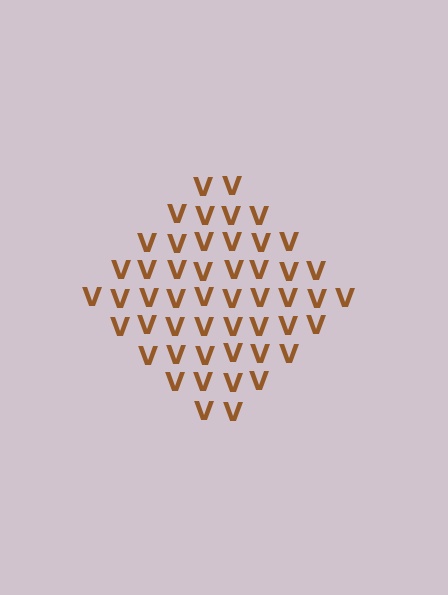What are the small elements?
The small elements are letter V's.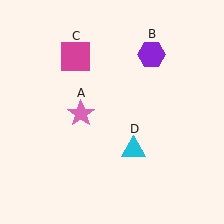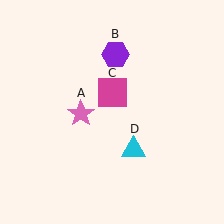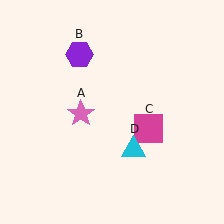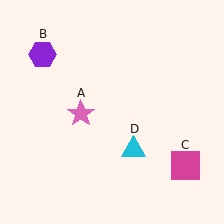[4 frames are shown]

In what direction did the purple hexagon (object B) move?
The purple hexagon (object B) moved left.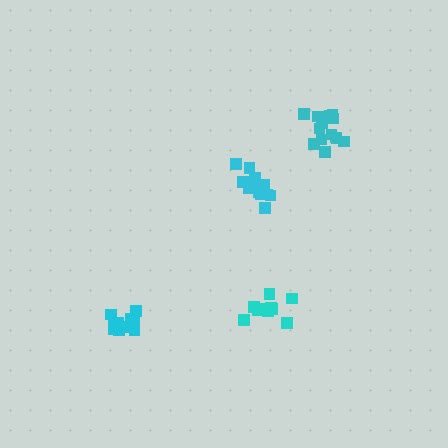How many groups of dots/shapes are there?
There are 4 groups.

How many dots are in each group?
Group 1: 16 dots, Group 2: 10 dots, Group 3: 11 dots, Group 4: 15 dots (52 total).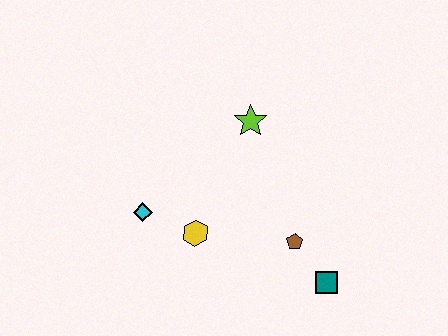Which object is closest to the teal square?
The brown pentagon is closest to the teal square.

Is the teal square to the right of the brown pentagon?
Yes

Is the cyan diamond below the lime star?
Yes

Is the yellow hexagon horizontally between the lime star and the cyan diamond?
Yes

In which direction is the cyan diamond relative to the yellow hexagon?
The cyan diamond is to the left of the yellow hexagon.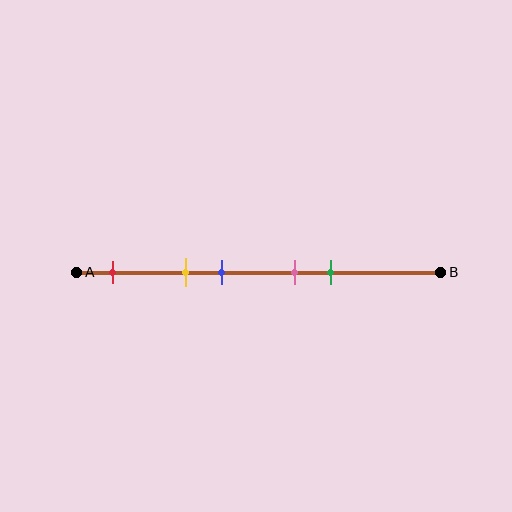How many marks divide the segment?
There are 5 marks dividing the segment.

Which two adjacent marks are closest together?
The pink and green marks are the closest adjacent pair.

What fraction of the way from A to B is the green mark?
The green mark is approximately 70% (0.7) of the way from A to B.